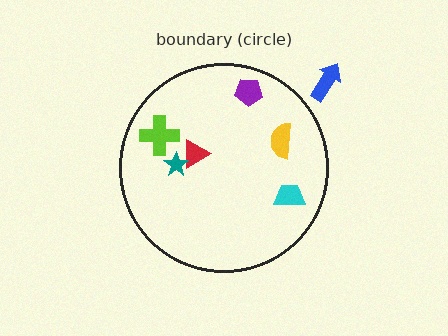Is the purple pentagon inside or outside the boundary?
Inside.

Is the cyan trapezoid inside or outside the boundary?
Inside.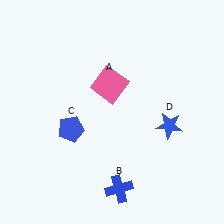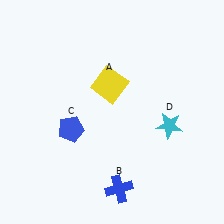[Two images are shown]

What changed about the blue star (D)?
In Image 1, D is blue. In Image 2, it changed to cyan.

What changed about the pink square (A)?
In Image 1, A is pink. In Image 2, it changed to yellow.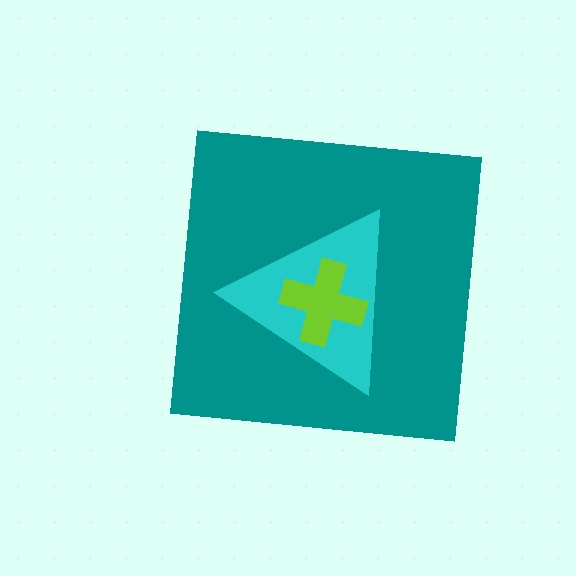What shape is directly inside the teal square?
The cyan triangle.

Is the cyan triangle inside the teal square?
Yes.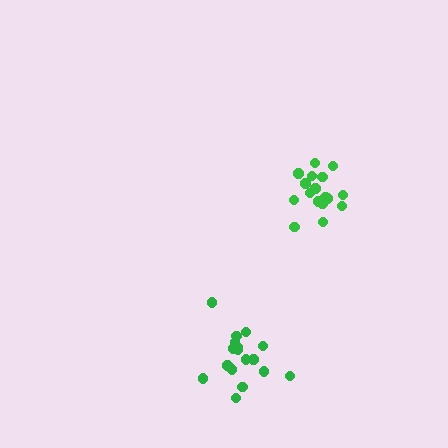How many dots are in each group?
Group 1: 17 dots, Group 2: 17 dots (34 total).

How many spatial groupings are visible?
There are 2 spatial groupings.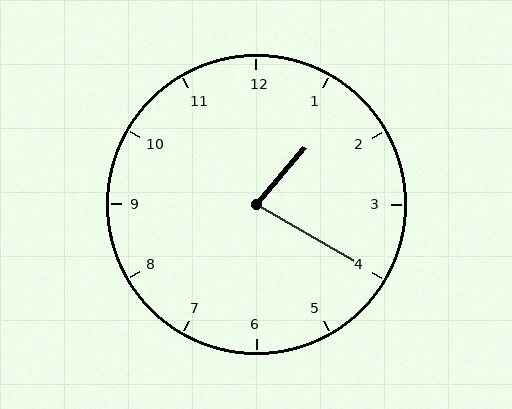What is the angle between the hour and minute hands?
Approximately 80 degrees.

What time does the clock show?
1:20.